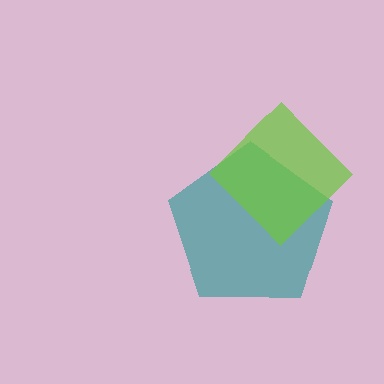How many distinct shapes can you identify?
There are 2 distinct shapes: a teal pentagon, a lime diamond.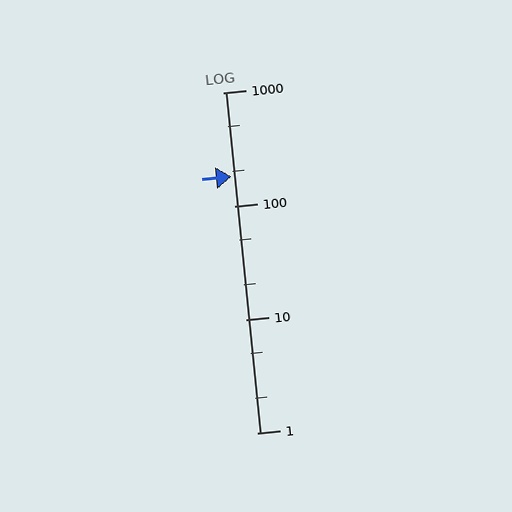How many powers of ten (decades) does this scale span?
The scale spans 3 decades, from 1 to 1000.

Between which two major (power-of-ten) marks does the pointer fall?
The pointer is between 100 and 1000.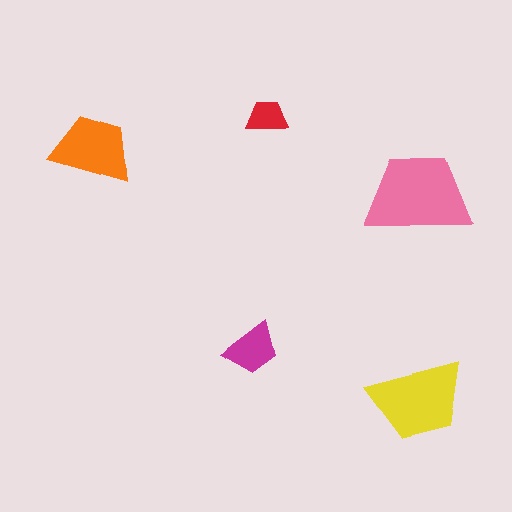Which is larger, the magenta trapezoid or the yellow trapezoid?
The yellow one.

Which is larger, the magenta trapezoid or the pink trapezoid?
The pink one.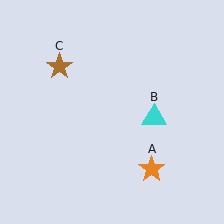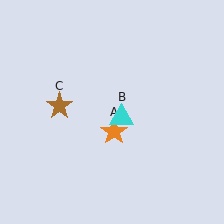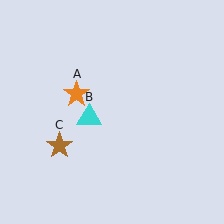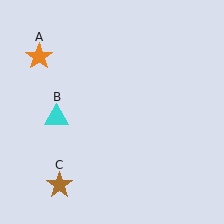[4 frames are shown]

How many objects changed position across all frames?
3 objects changed position: orange star (object A), cyan triangle (object B), brown star (object C).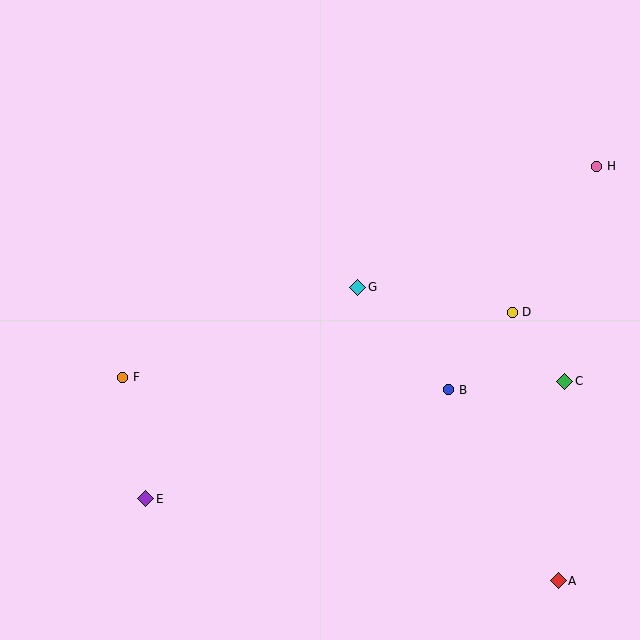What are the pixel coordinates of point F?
Point F is at (123, 377).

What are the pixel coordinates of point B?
Point B is at (449, 390).